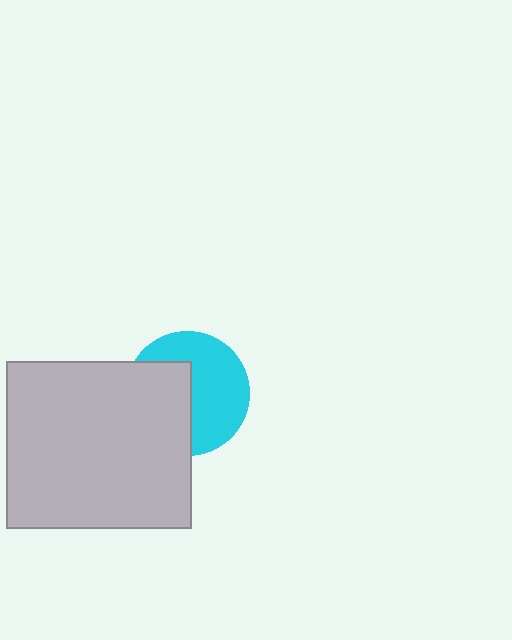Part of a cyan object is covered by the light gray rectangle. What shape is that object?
It is a circle.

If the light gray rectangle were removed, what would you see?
You would see the complete cyan circle.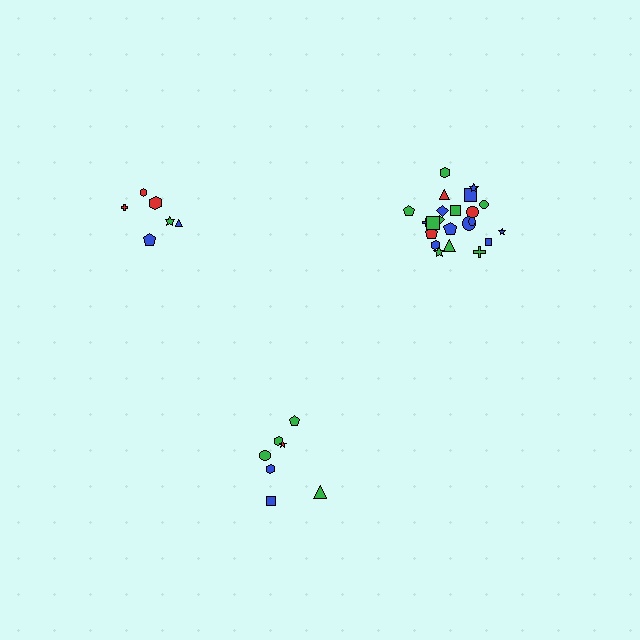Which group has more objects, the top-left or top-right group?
The top-right group.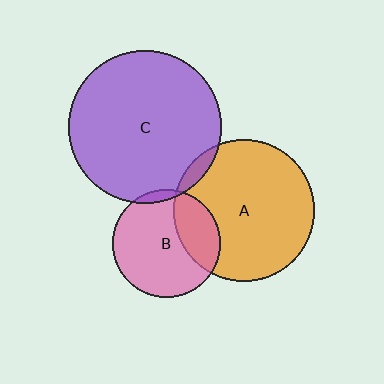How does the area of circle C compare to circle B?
Approximately 2.0 times.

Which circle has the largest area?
Circle C (purple).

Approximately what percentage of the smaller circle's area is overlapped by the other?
Approximately 5%.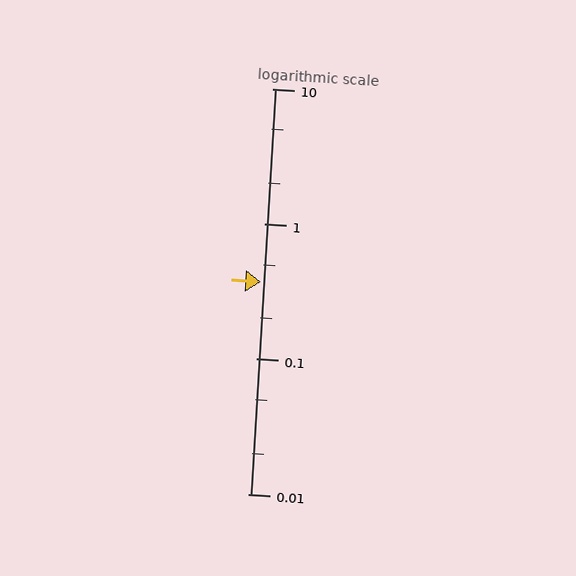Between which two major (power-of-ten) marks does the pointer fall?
The pointer is between 0.1 and 1.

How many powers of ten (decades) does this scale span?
The scale spans 3 decades, from 0.01 to 10.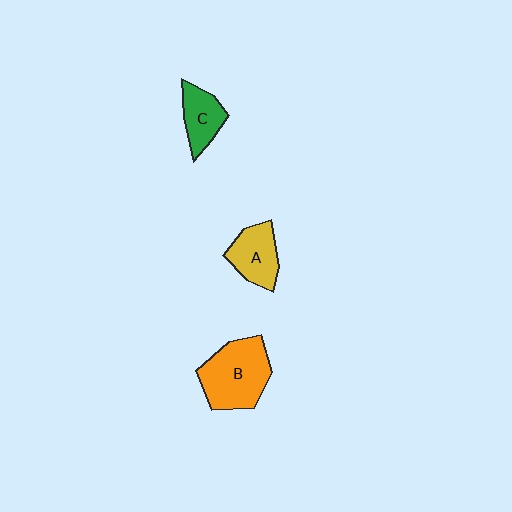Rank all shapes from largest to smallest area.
From largest to smallest: B (orange), A (yellow), C (green).